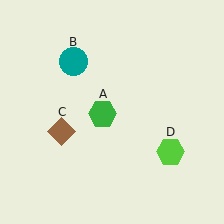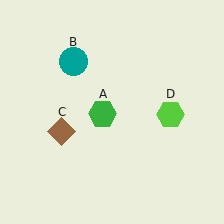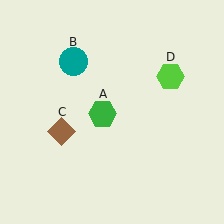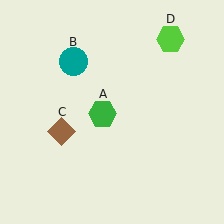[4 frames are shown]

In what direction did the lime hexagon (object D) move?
The lime hexagon (object D) moved up.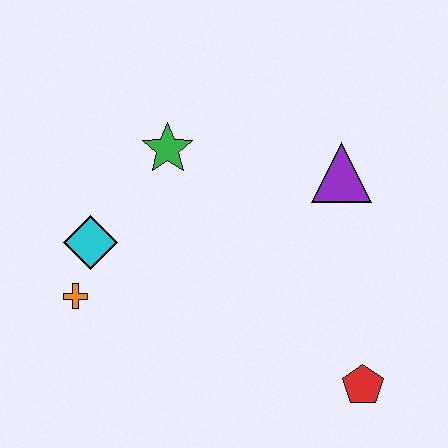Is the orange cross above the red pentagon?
Yes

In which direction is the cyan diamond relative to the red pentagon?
The cyan diamond is to the left of the red pentagon.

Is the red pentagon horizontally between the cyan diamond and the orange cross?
No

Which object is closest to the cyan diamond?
The orange cross is closest to the cyan diamond.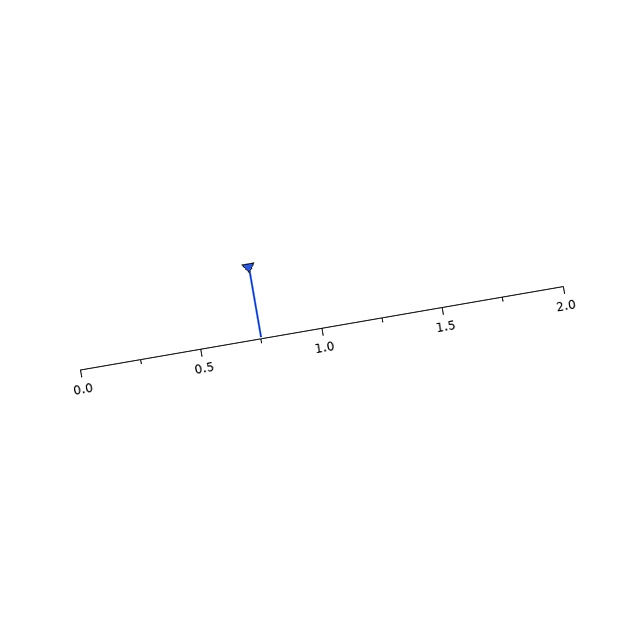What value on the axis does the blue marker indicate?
The marker indicates approximately 0.75.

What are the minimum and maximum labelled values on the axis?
The axis runs from 0.0 to 2.0.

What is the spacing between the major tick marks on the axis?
The major ticks are spaced 0.5 apart.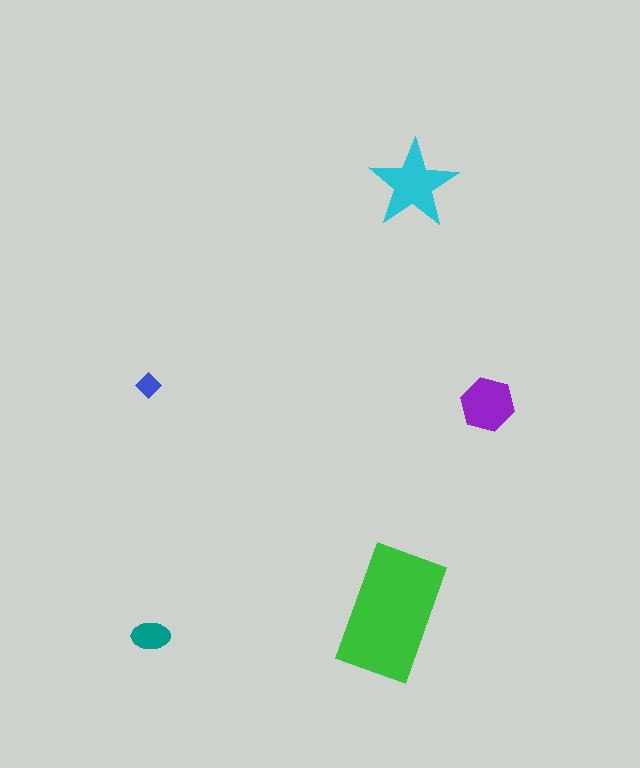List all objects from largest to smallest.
The green rectangle, the cyan star, the purple hexagon, the teal ellipse, the blue diamond.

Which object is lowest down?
The teal ellipse is bottommost.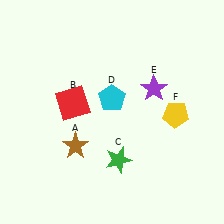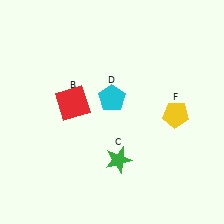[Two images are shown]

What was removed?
The purple star (E), the brown star (A) were removed in Image 2.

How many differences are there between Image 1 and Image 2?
There are 2 differences between the two images.